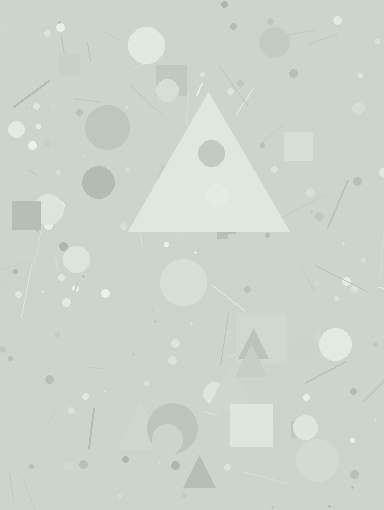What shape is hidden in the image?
A triangle is hidden in the image.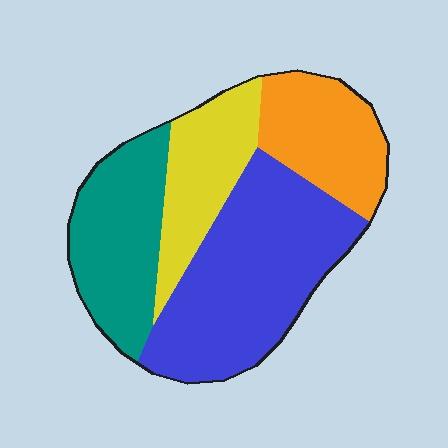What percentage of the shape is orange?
Orange covers about 20% of the shape.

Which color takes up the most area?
Blue, at roughly 40%.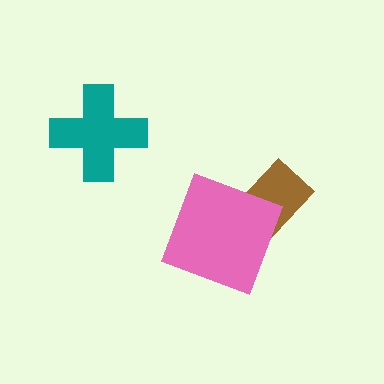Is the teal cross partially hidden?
No, no other shape covers it.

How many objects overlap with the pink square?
1 object overlaps with the pink square.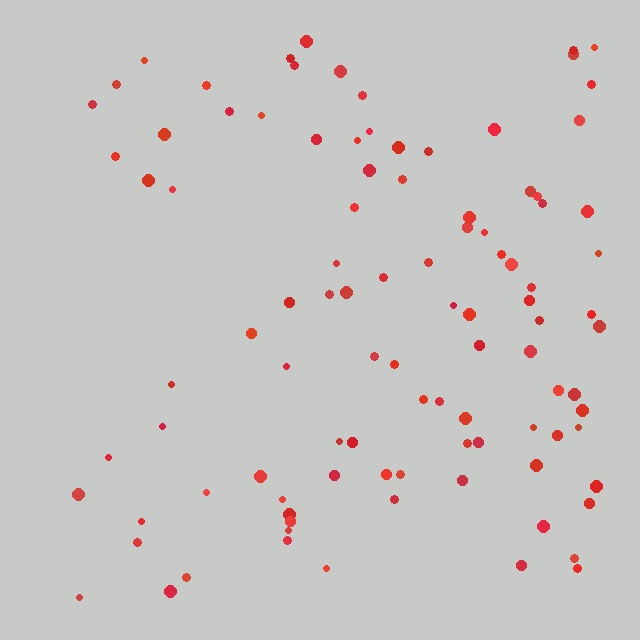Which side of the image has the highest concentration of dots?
The right.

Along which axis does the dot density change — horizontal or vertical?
Horizontal.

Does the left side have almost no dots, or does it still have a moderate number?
Still a moderate number, just noticeably fewer than the right.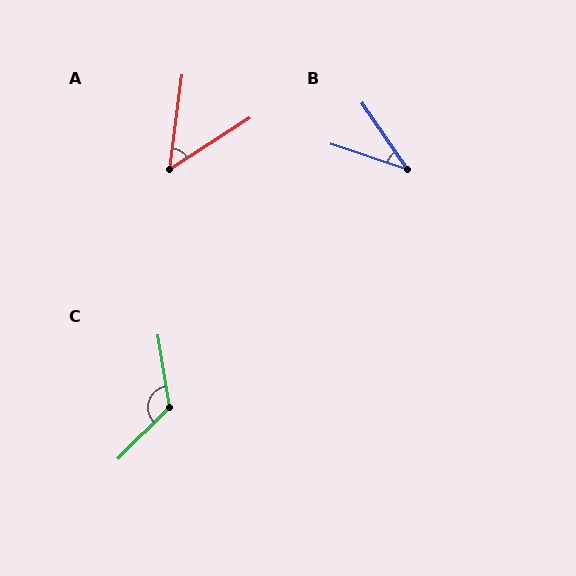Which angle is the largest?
C, at approximately 126 degrees.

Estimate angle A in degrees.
Approximately 50 degrees.